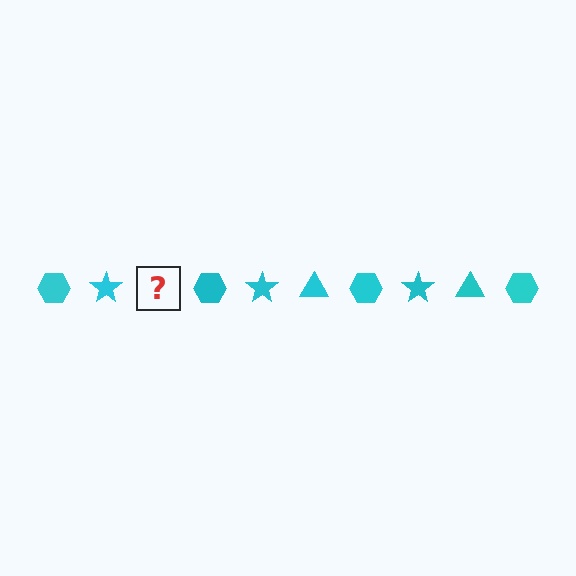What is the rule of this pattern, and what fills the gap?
The rule is that the pattern cycles through hexagon, star, triangle shapes in cyan. The gap should be filled with a cyan triangle.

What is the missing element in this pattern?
The missing element is a cyan triangle.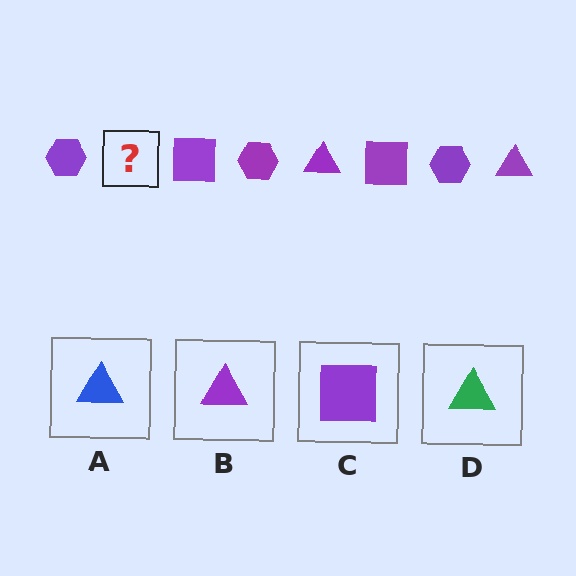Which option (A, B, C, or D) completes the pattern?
B.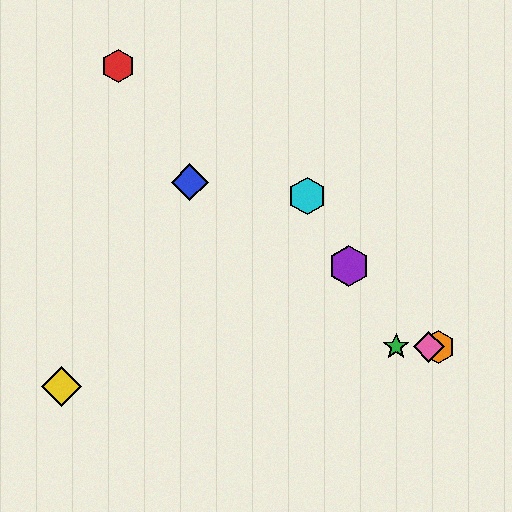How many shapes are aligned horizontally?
3 shapes (the green star, the orange hexagon, the pink diamond) are aligned horizontally.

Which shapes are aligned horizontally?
The green star, the orange hexagon, the pink diamond are aligned horizontally.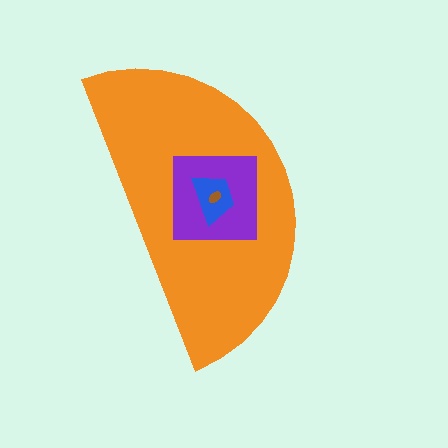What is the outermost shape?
The orange semicircle.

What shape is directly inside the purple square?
The blue trapezoid.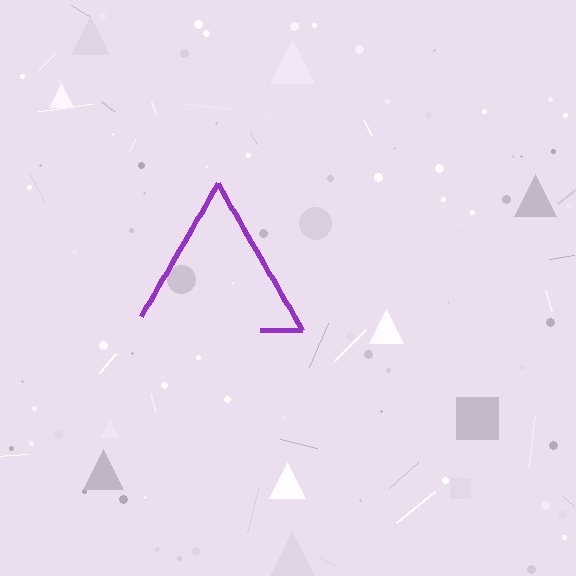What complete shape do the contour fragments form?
The contour fragments form a triangle.